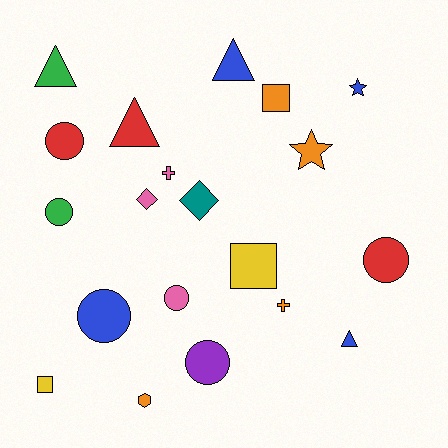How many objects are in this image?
There are 20 objects.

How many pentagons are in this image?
There are no pentagons.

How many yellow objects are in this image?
There are 2 yellow objects.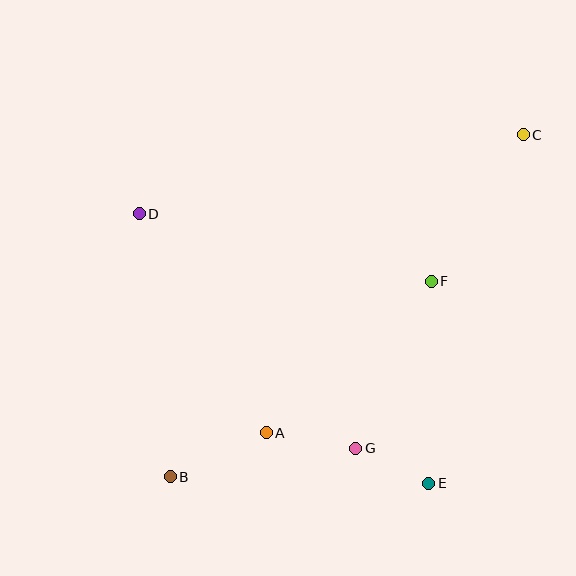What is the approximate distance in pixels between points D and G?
The distance between D and G is approximately 319 pixels.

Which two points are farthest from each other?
Points B and C are farthest from each other.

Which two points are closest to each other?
Points E and G are closest to each other.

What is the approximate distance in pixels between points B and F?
The distance between B and F is approximately 326 pixels.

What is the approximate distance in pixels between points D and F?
The distance between D and F is approximately 300 pixels.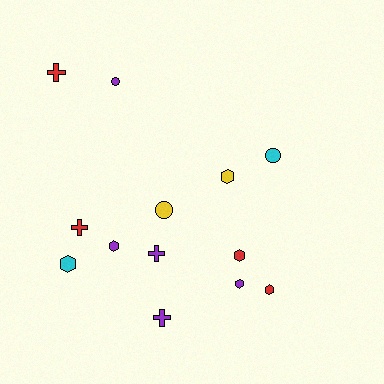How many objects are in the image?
There are 13 objects.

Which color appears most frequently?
Purple, with 5 objects.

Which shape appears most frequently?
Hexagon, with 6 objects.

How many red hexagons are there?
There are 2 red hexagons.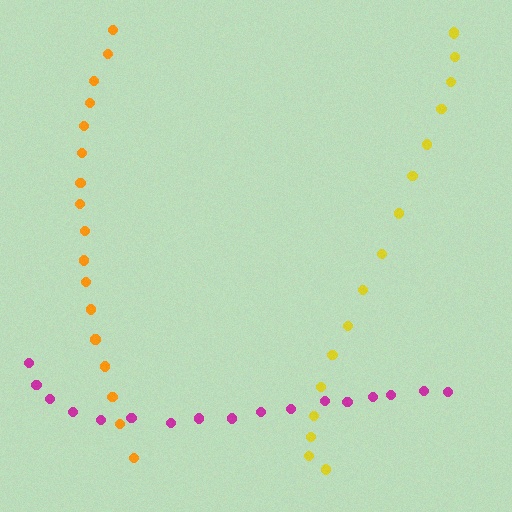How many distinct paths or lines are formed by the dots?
There are 3 distinct paths.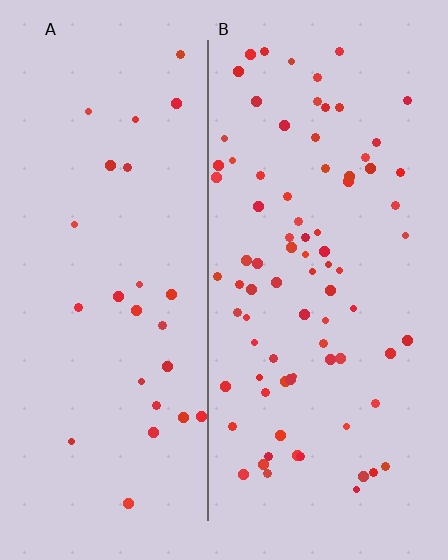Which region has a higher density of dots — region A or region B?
B (the right).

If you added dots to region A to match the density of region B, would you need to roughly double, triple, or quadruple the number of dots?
Approximately triple.